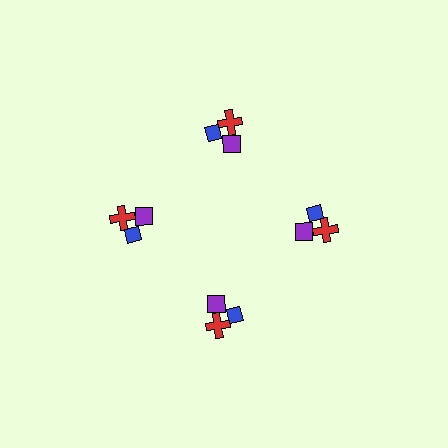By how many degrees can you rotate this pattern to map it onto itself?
The pattern maps onto itself every 90 degrees of rotation.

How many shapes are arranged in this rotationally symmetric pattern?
There are 12 shapes, arranged in 4 groups of 3.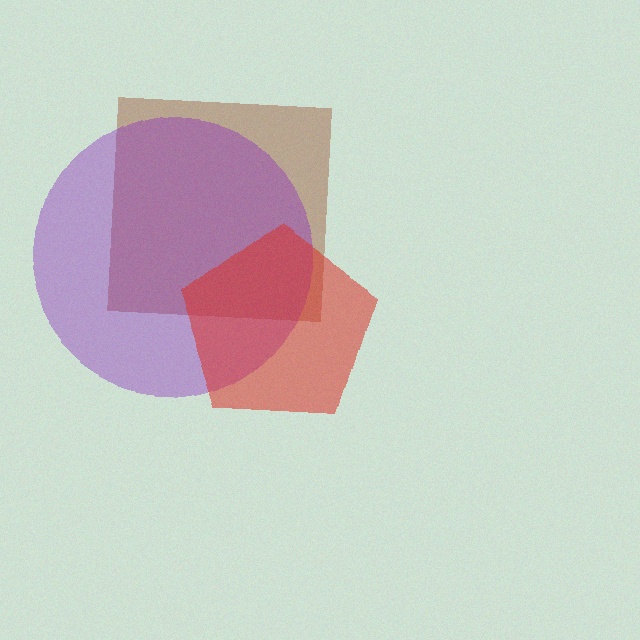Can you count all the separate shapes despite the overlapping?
Yes, there are 3 separate shapes.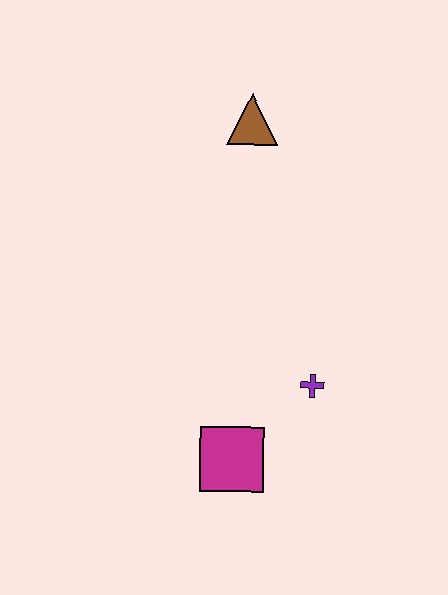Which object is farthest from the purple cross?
The brown triangle is farthest from the purple cross.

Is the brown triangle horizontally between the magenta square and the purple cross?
Yes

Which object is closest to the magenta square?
The purple cross is closest to the magenta square.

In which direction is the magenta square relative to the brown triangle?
The magenta square is below the brown triangle.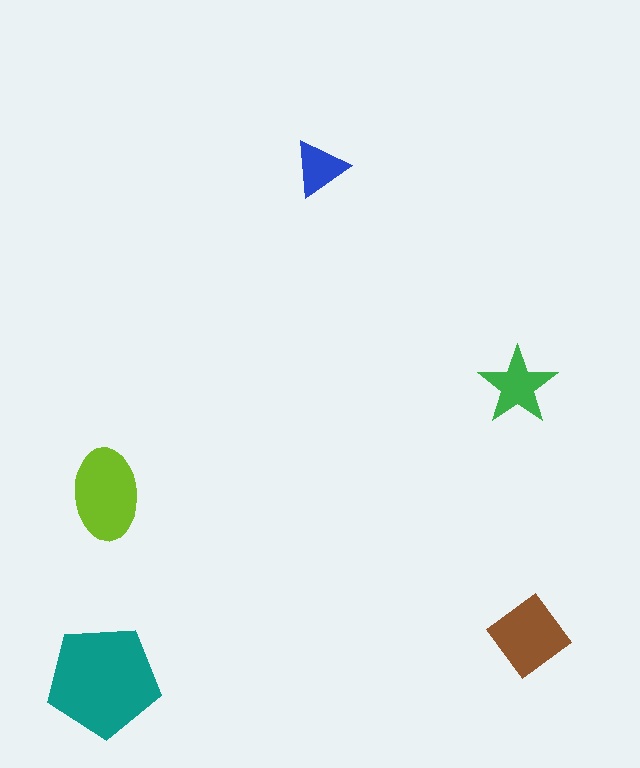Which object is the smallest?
The blue triangle.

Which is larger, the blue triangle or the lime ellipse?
The lime ellipse.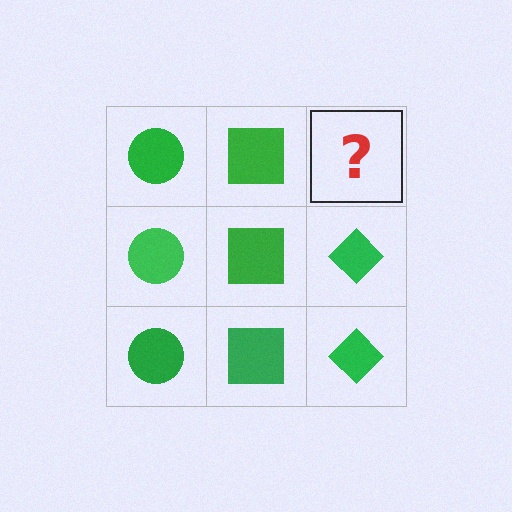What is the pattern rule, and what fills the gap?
The rule is that each column has a consistent shape. The gap should be filled with a green diamond.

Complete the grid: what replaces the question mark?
The question mark should be replaced with a green diamond.